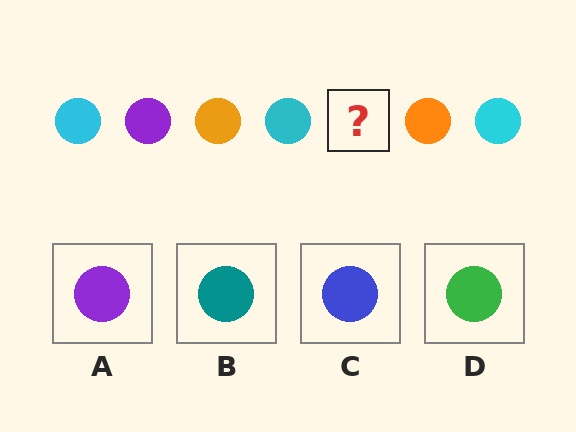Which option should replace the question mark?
Option A.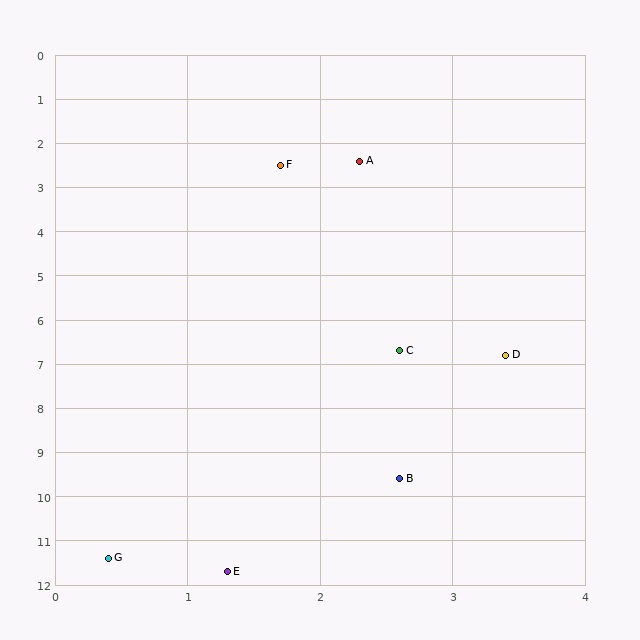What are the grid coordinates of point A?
Point A is at approximately (2.3, 2.4).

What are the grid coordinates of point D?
Point D is at approximately (3.4, 6.8).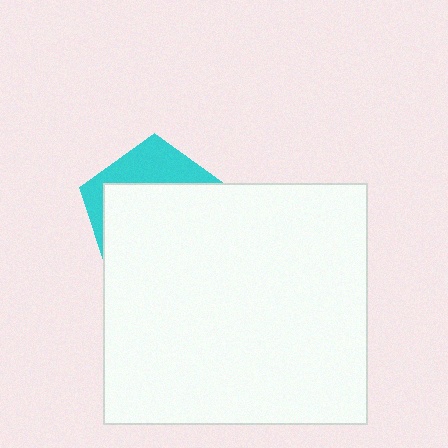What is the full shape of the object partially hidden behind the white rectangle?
The partially hidden object is a cyan pentagon.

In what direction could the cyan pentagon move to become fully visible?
The cyan pentagon could move up. That would shift it out from behind the white rectangle entirely.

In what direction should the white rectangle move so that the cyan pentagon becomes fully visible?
The white rectangle should move down. That is the shortest direction to clear the overlap and leave the cyan pentagon fully visible.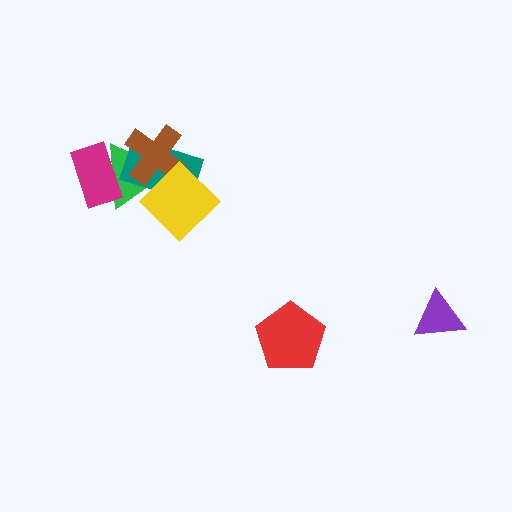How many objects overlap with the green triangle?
4 objects overlap with the green triangle.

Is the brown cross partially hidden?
Yes, it is partially covered by another shape.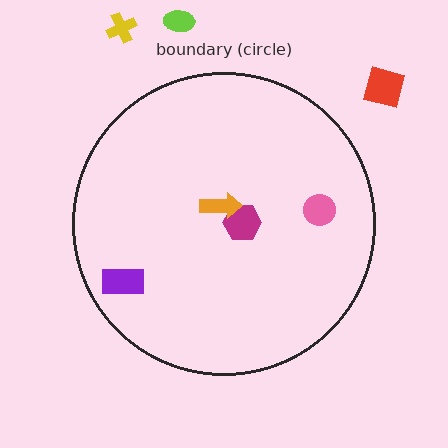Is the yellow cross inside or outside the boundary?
Outside.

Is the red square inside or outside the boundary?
Outside.